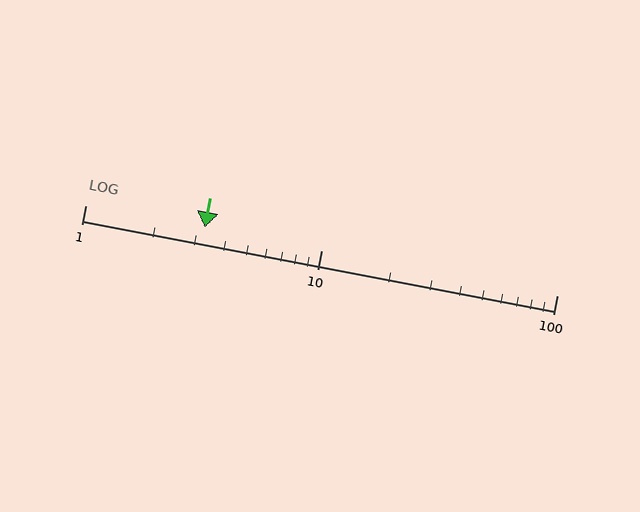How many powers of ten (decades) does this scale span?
The scale spans 2 decades, from 1 to 100.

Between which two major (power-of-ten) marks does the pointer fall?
The pointer is between 1 and 10.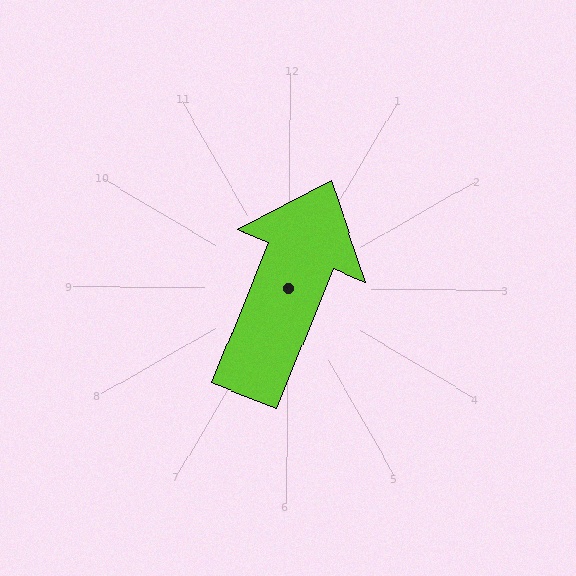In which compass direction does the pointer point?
North.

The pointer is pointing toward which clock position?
Roughly 1 o'clock.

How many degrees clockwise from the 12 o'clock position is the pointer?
Approximately 22 degrees.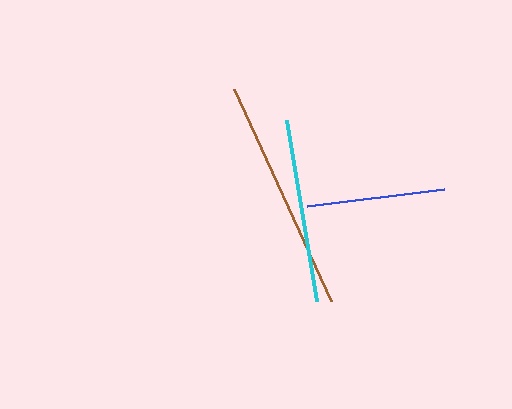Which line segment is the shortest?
The blue line is the shortest at approximately 139 pixels.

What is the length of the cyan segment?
The cyan segment is approximately 183 pixels long.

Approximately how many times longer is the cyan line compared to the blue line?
The cyan line is approximately 1.3 times the length of the blue line.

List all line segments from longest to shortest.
From longest to shortest: brown, cyan, blue.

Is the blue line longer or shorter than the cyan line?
The cyan line is longer than the blue line.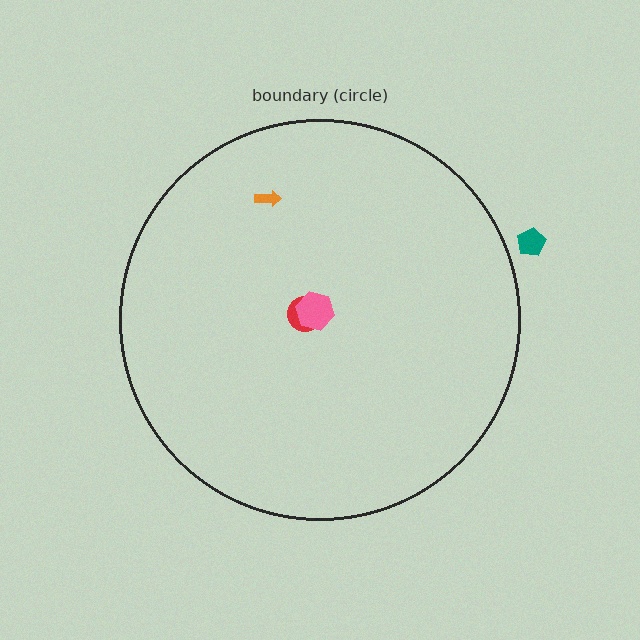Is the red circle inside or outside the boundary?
Inside.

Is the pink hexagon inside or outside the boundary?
Inside.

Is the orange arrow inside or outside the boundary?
Inside.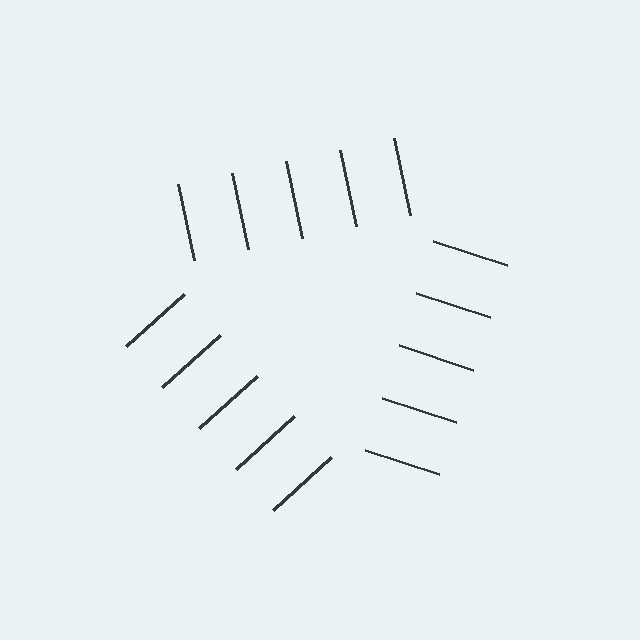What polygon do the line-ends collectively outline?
An illusory triangle — the line segments terminate on its edges but no continuous stroke is drawn.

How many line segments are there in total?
15 — 5 along each of the 3 edges.